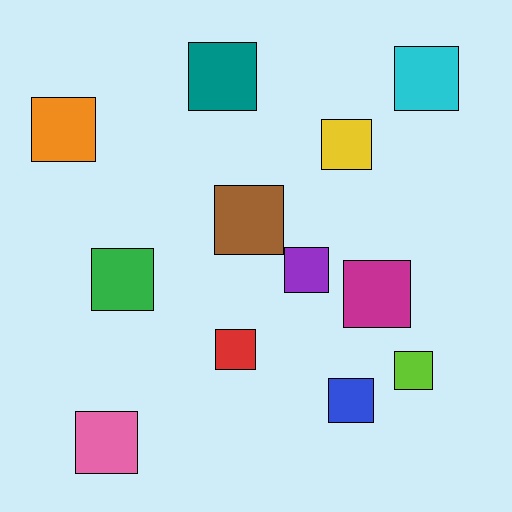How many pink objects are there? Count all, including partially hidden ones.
There is 1 pink object.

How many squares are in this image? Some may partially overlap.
There are 12 squares.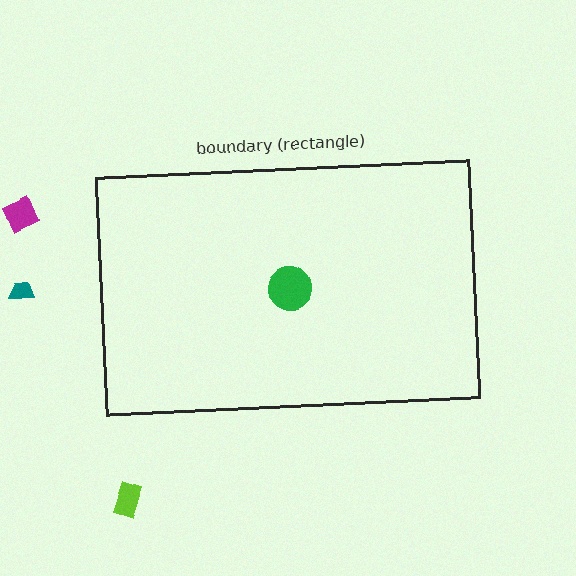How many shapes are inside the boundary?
1 inside, 3 outside.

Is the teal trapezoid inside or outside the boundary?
Outside.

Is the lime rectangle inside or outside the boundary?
Outside.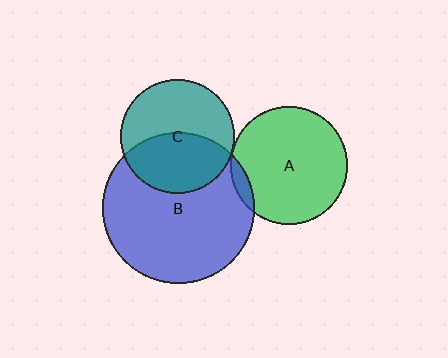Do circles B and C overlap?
Yes.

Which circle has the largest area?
Circle B (blue).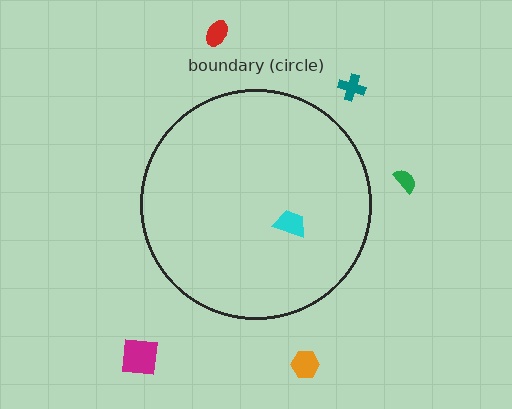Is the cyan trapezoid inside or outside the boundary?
Inside.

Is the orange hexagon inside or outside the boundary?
Outside.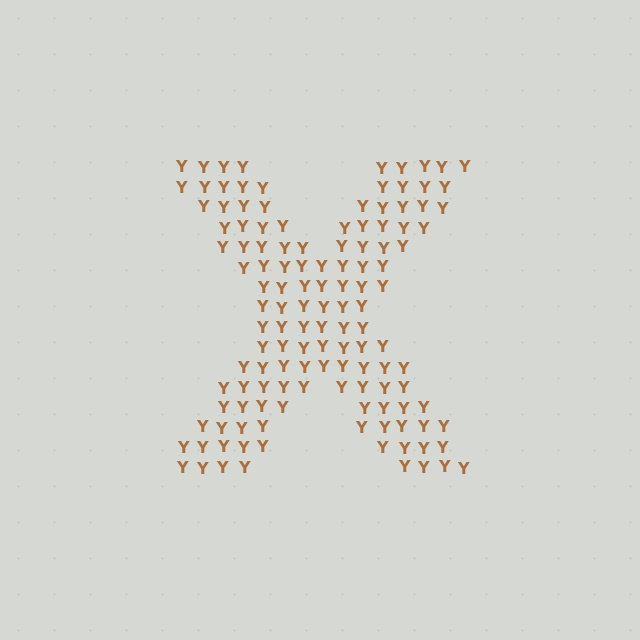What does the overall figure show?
The overall figure shows the letter X.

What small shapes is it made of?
It is made of small letter Y's.